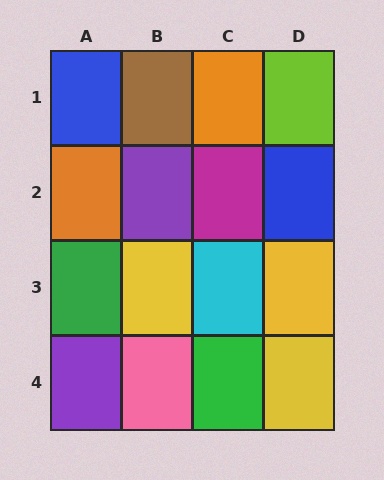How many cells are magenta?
1 cell is magenta.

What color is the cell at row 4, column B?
Pink.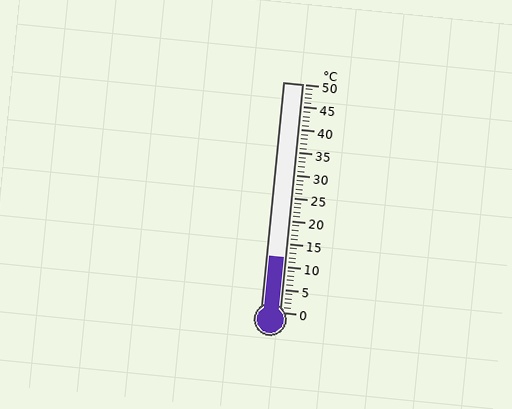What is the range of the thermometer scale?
The thermometer scale ranges from 0°C to 50°C.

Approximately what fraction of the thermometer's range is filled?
The thermometer is filled to approximately 25% of its range.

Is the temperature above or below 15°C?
The temperature is below 15°C.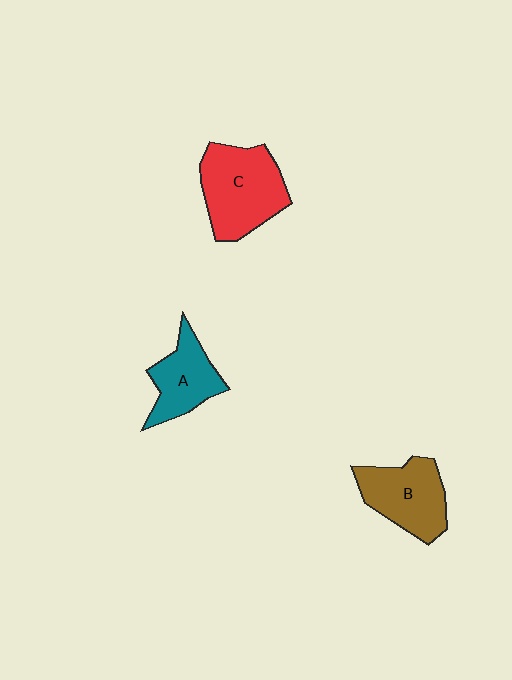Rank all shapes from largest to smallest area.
From largest to smallest: C (red), B (brown), A (teal).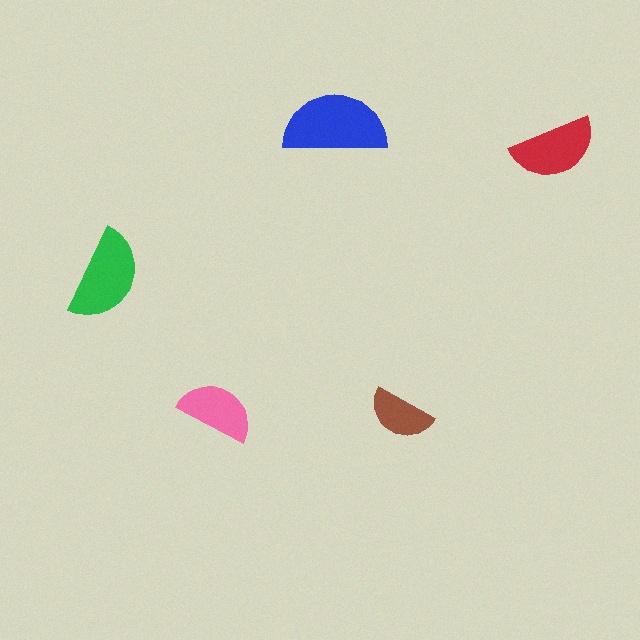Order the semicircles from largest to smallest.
the blue one, the green one, the red one, the pink one, the brown one.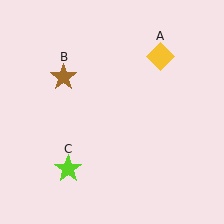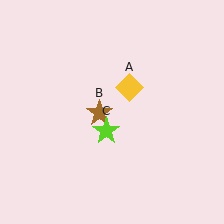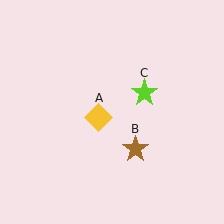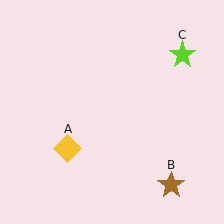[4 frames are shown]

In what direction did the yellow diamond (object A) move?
The yellow diamond (object A) moved down and to the left.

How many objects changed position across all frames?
3 objects changed position: yellow diamond (object A), brown star (object B), lime star (object C).